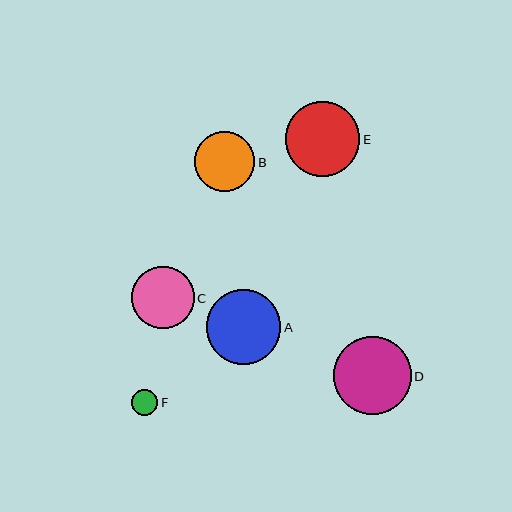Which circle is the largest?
Circle D is the largest with a size of approximately 78 pixels.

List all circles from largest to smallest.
From largest to smallest: D, A, E, C, B, F.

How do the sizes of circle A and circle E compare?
Circle A and circle E are approximately the same size.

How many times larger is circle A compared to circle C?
Circle A is approximately 1.2 times the size of circle C.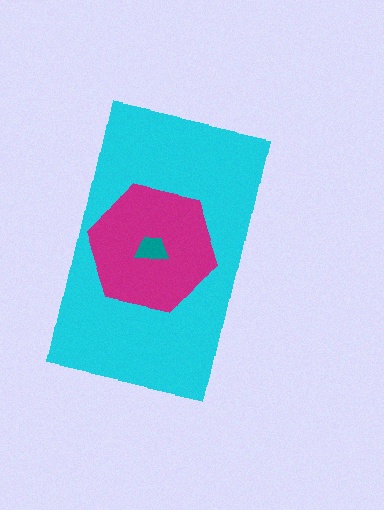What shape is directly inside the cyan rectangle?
The magenta hexagon.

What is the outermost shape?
The cyan rectangle.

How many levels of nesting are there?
3.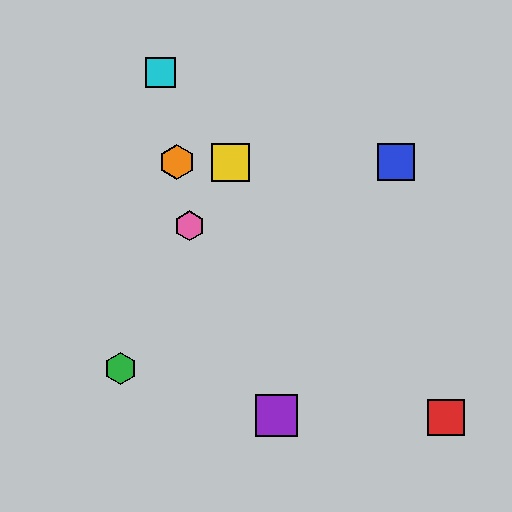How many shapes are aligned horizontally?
3 shapes (the blue square, the yellow square, the orange hexagon) are aligned horizontally.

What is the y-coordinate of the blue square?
The blue square is at y≈162.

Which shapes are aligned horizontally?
The blue square, the yellow square, the orange hexagon are aligned horizontally.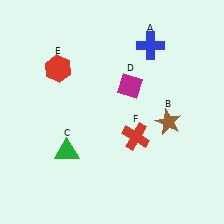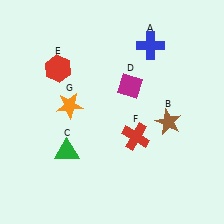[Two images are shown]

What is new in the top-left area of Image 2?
An orange star (G) was added in the top-left area of Image 2.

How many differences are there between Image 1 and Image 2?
There is 1 difference between the two images.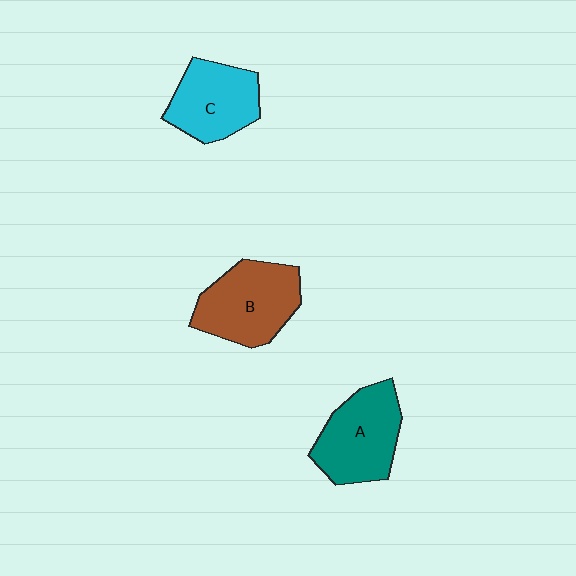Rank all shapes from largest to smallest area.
From largest to smallest: B (brown), A (teal), C (cyan).